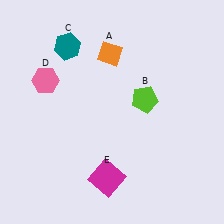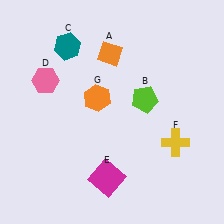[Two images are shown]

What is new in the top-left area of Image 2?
An orange hexagon (G) was added in the top-left area of Image 2.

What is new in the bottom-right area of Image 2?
A yellow cross (F) was added in the bottom-right area of Image 2.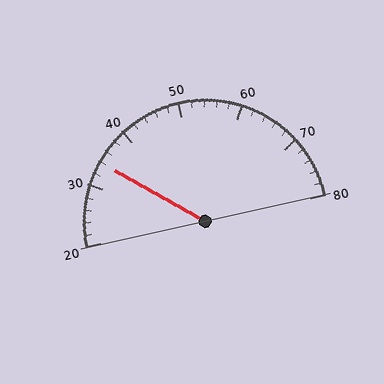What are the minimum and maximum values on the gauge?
The gauge ranges from 20 to 80.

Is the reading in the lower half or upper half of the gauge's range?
The reading is in the lower half of the range (20 to 80).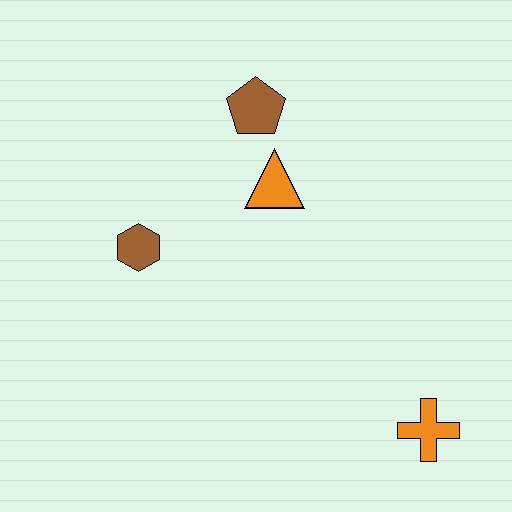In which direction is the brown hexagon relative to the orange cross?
The brown hexagon is to the left of the orange cross.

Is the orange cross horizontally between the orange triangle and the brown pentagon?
No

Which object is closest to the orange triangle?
The brown pentagon is closest to the orange triangle.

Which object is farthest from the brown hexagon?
The orange cross is farthest from the brown hexagon.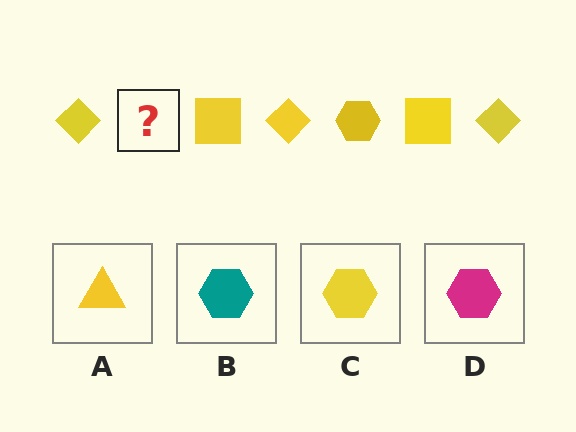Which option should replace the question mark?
Option C.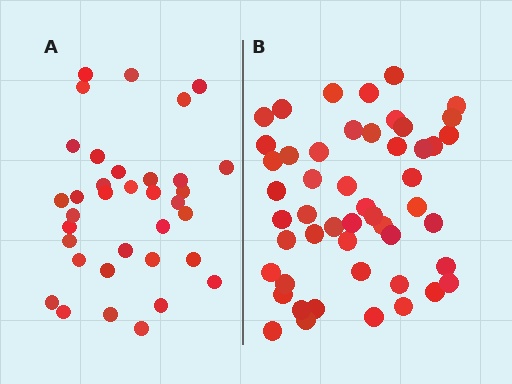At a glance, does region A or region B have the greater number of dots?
Region B (the right region) has more dots.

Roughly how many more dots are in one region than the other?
Region B has approximately 15 more dots than region A.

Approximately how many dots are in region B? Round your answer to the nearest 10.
About 50 dots.